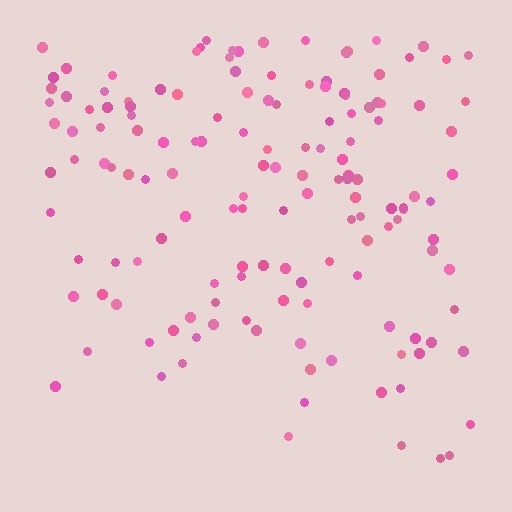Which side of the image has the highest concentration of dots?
The top.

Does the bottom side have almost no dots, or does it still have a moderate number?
Still a moderate number, just noticeably fewer than the top.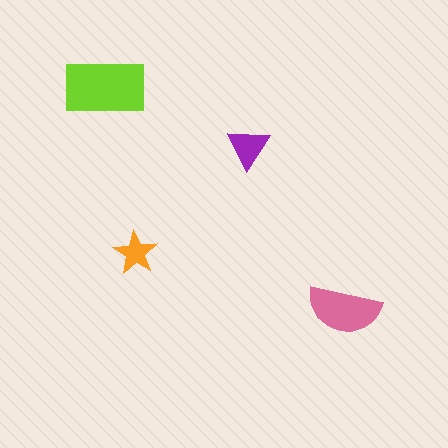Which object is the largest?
The lime rectangle.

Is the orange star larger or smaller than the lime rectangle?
Smaller.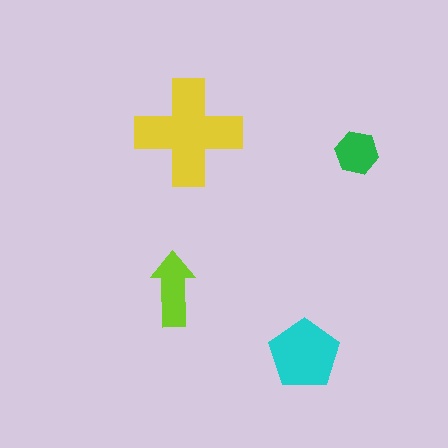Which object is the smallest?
The green hexagon.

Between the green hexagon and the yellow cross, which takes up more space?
The yellow cross.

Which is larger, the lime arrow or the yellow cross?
The yellow cross.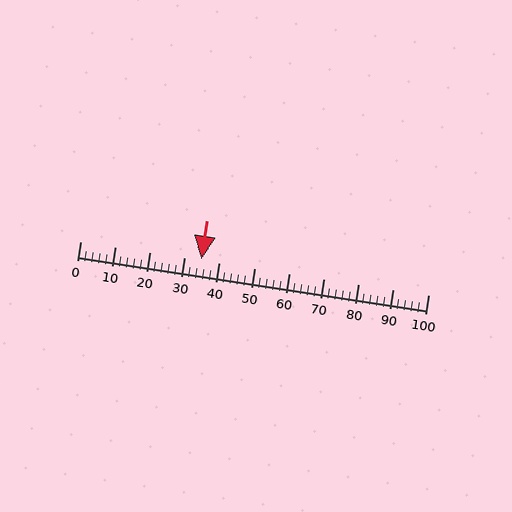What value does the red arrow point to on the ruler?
The red arrow points to approximately 35.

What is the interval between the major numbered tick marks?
The major tick marks are spaced 10 units apart.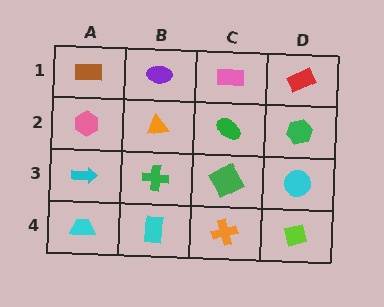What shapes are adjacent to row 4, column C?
A green square (row 3, column C), a cyan rectangle (row 4, column B), a lime square (row 4, column D).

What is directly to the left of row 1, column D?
A pink rectangle.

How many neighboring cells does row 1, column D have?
2.